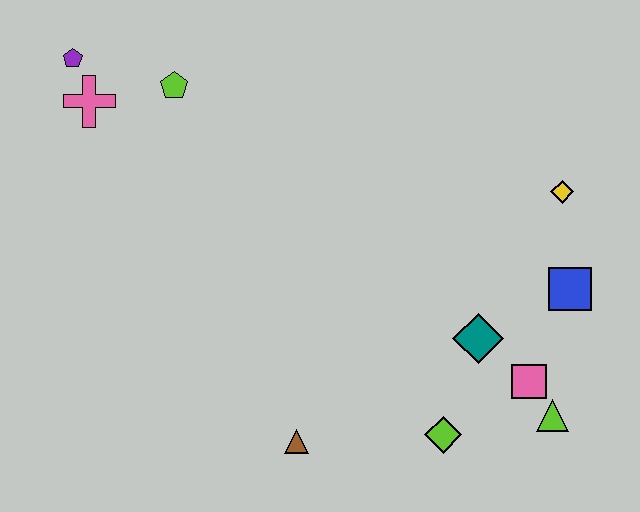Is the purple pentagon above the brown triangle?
Yes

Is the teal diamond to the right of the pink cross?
Yes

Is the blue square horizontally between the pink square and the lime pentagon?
No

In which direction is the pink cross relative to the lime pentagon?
The pink cross is to the left of the lime pentagon.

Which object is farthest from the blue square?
The purple pentagon is farthest from the blue square.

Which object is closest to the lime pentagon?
The pink cross is closest to the lime pentagon.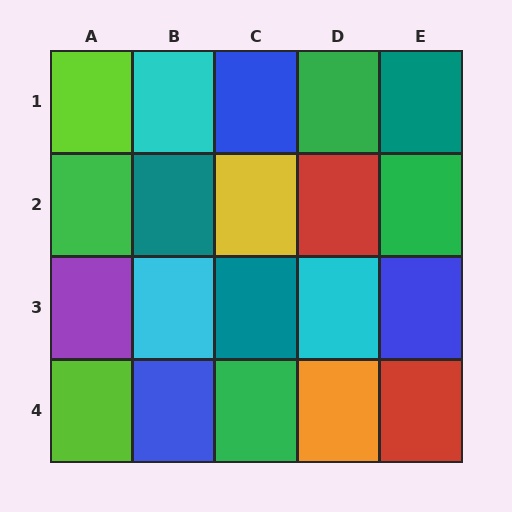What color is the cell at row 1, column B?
Cyan.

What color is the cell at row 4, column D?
Orange.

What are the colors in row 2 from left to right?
Green, teal, yellow, red, green.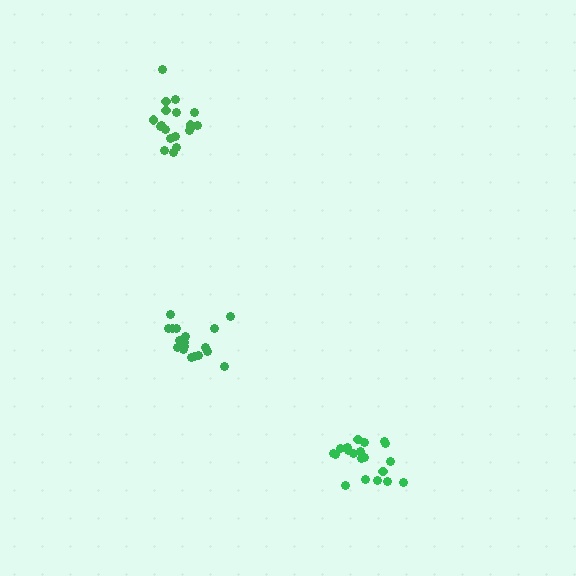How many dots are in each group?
Group 1: 19 dots, Group 2: 18 dots, Group 3: 20 dots (57 total).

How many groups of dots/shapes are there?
There are 3 groups.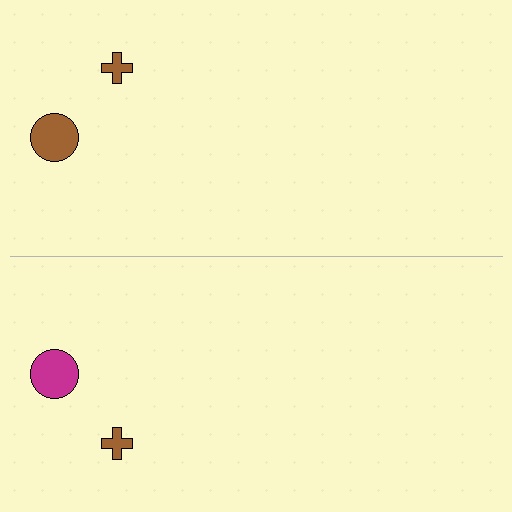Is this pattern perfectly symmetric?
No, the pattern is not perfectly symmetric. The magenta circle on the bottom side breaks the symmetry — its mirror counterpart is brown.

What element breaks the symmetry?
The magenta circle on the bottom side breaks the symmetry — its mirror counterpart is brown.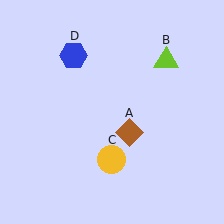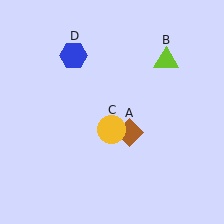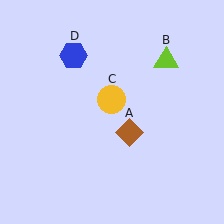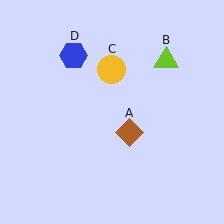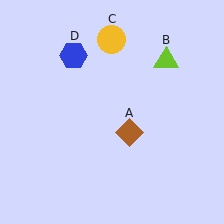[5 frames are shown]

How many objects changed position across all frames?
1 object changed position: yellow circle (object C).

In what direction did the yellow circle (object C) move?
The yellow circle (object C) moved up.